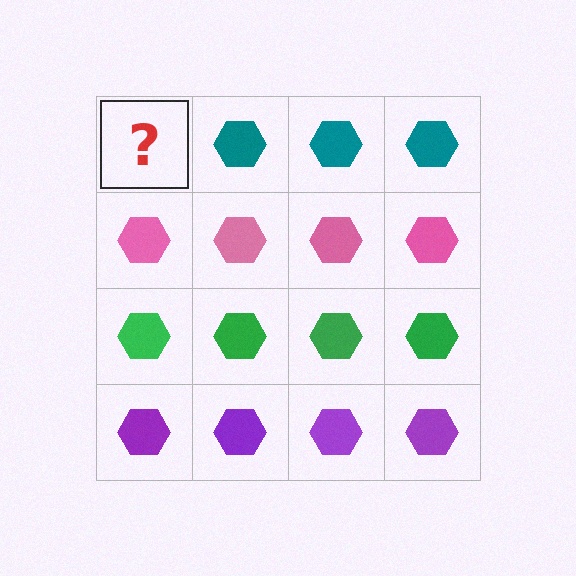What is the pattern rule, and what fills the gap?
The rule is that each row has a consistent color. The gap should be filled with a teal hexagon.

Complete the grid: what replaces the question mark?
The question mark should be replaced with a teal hexagon.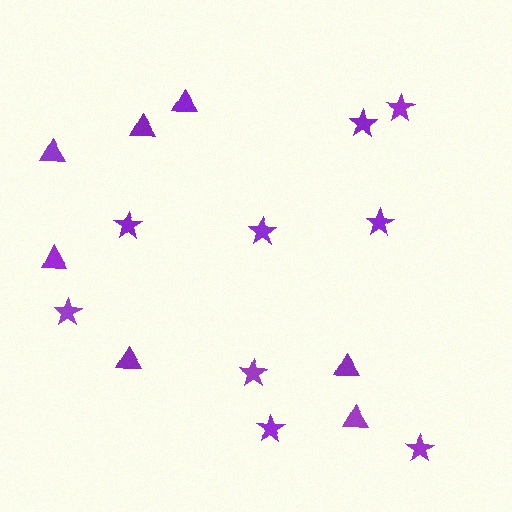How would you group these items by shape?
There are 2 groups: one group of triangles (7) and one group of stars (9).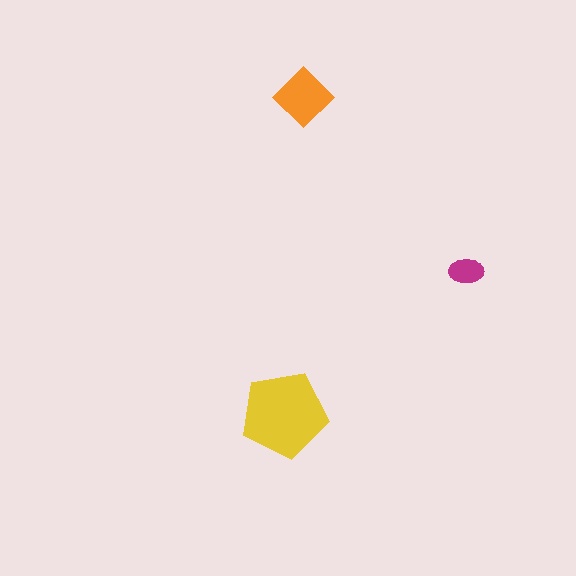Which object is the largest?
The yellow pentagon.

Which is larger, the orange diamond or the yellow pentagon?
The yellow pentagon.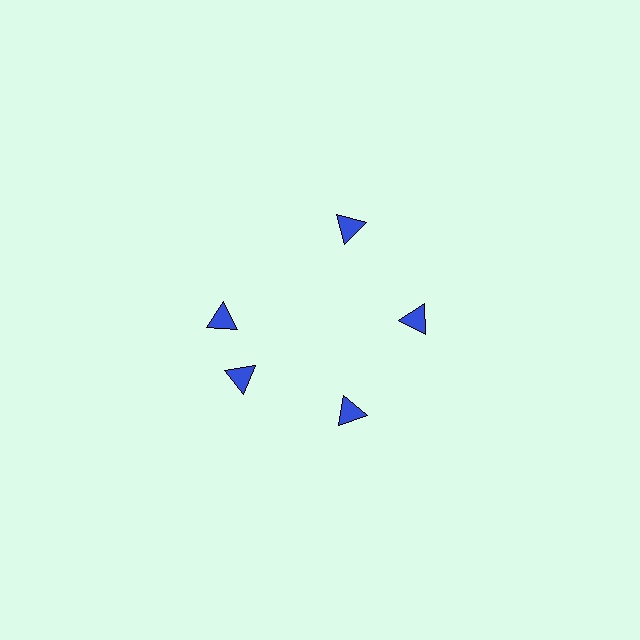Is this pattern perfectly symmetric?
No. The 5 blue triangles are arranged in a ring, but one element near the 10 o'clock position is rotated out of alignment along the ring, breaking the 5-fold rotational symmetry.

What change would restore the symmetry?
The symmetry would be restored by rotating it back into even spacing with its neighbors so that all 5 triangles sit at equal angles and equal distance from the center.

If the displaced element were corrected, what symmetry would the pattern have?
It would have 5-fold rotational symmetry — the pattern would map onto itself every 72 degrees.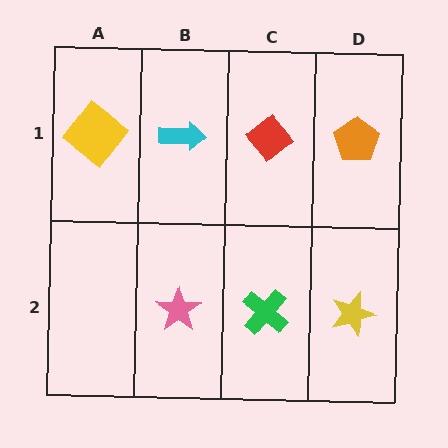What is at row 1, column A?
A yellow diamond.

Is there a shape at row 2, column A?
No, that cell is empty.